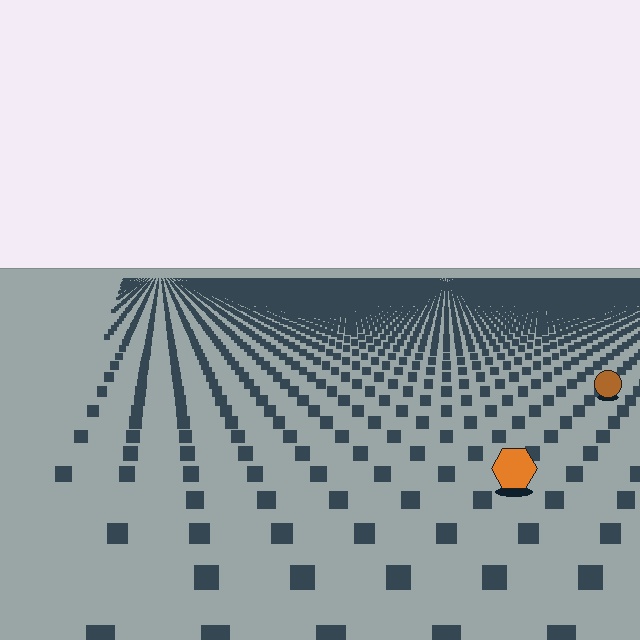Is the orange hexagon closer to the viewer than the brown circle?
Yes. The orange hexagon is closer — you can tell from the texture gradient: the ground texture is coarser near it.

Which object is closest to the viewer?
The orange hexagon is closest. The texture marks near it are larger and more spread out.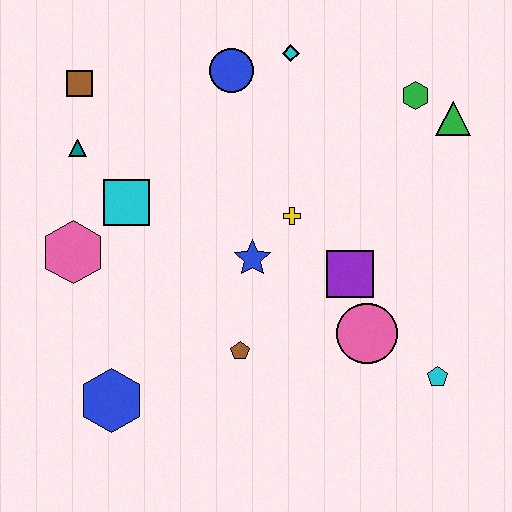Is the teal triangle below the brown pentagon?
No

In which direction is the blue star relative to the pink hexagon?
The blue star is to the right of the pink hexagon.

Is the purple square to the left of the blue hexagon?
No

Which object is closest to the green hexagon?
The green triangle is closest to the green hexagon.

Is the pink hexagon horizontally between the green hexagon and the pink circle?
No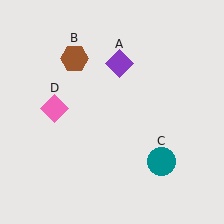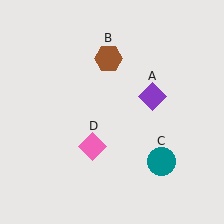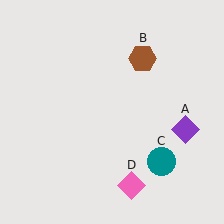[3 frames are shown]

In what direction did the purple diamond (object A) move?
The purple diamond (object A) moved down and to the right.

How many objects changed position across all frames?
3 objects changed position: purple diamond (object A), brown hexagon (object B), pink diamond (object D).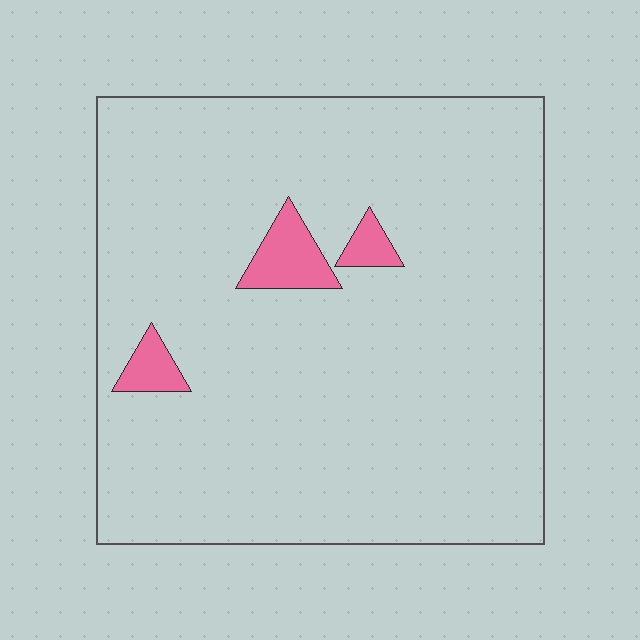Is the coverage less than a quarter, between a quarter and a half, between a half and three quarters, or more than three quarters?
Less than a quarter.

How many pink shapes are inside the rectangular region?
3.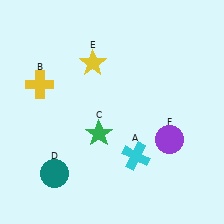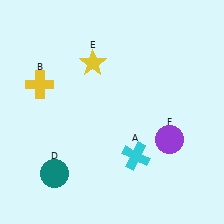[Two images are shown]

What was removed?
The green star (C) was removed in Image 2.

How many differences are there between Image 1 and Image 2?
There is 1 difference between the two images.